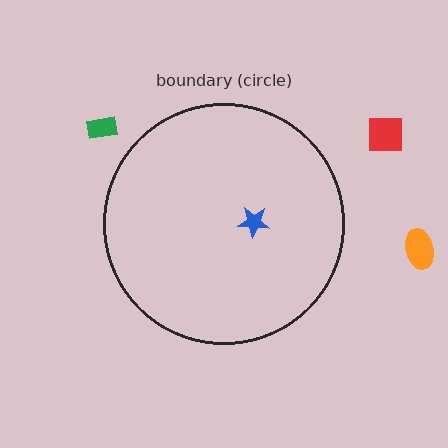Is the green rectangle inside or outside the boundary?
Outside.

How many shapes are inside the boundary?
1 inside, 3 outside.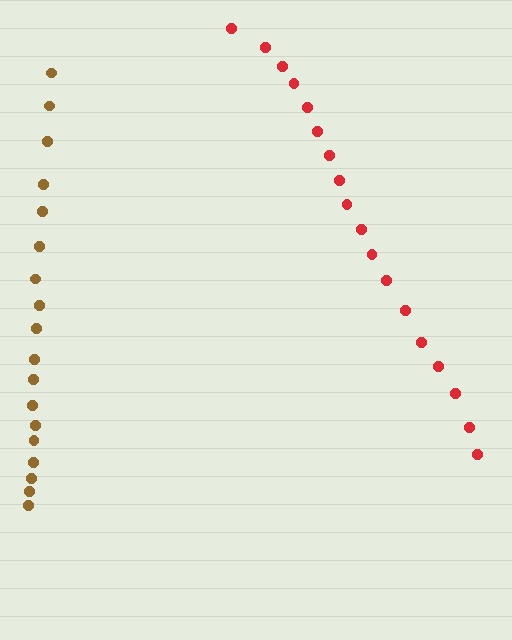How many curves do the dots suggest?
There are 2 distinct paths.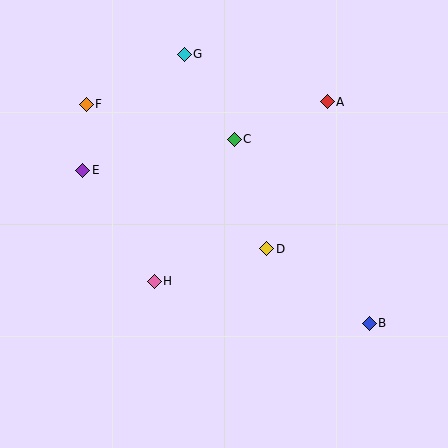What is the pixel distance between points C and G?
The distance between C and G is 99 pixels.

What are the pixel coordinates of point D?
Point D is at (267, 249).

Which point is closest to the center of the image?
Point D at (267, 249) is closest to the center.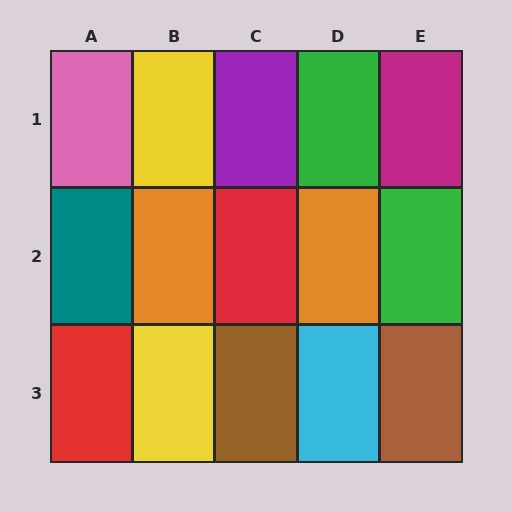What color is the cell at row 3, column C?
Brown.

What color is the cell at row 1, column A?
Pink.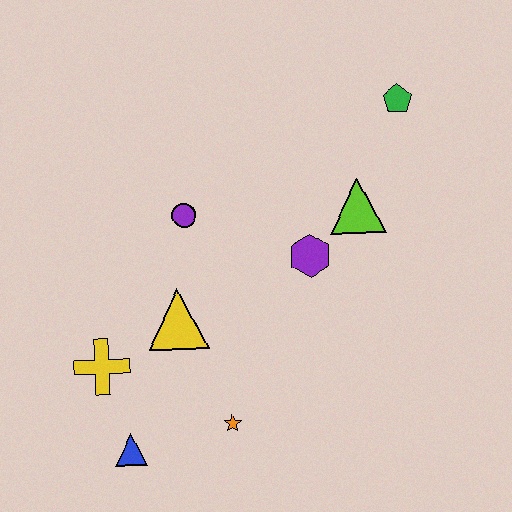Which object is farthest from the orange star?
The green pentagon is farthest from the orange star.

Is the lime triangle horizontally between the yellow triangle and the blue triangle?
No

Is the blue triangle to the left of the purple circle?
Yes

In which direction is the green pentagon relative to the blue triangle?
The green pentagon is above the blue triangle.